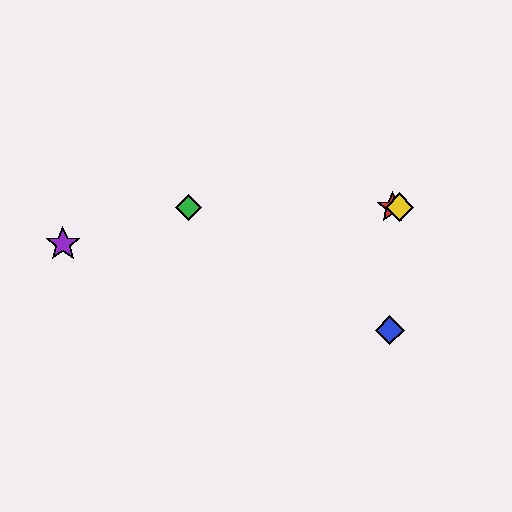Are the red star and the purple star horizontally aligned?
No, the red star is at y≈207 and the purple star is at y≈244.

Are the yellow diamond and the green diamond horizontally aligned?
Yes, both are at y≈207.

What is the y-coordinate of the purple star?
The purple star is at y≈244.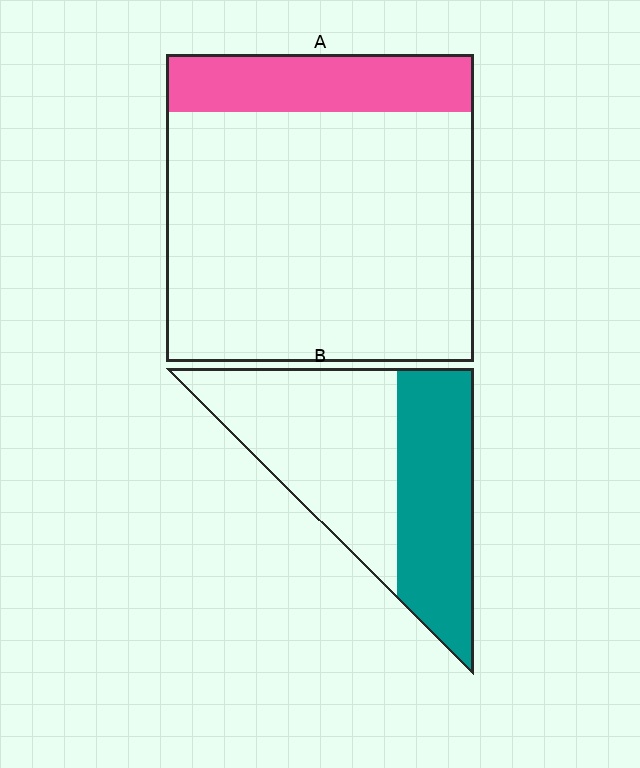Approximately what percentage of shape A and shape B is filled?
A is approximately 20% and B is approximately 45%.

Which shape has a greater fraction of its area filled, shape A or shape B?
Shape B.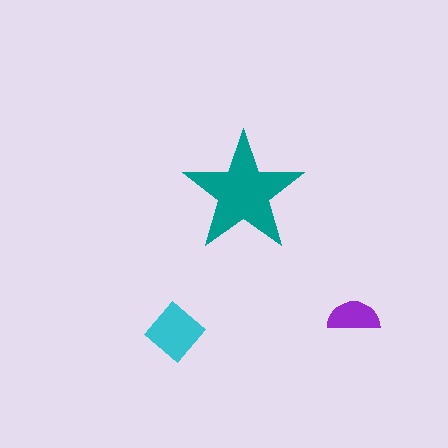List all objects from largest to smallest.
The teal star, the cyan diamond, the purple semicircle.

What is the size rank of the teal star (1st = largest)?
1st.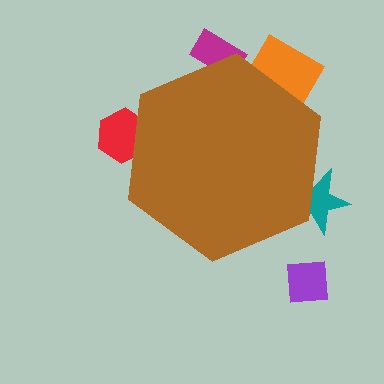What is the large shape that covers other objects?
A brown hexagon.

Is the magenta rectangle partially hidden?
Yes, the magenta rectangle is partially hidden behind the brown hexagon.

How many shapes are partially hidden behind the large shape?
4 shapes are partially hidden.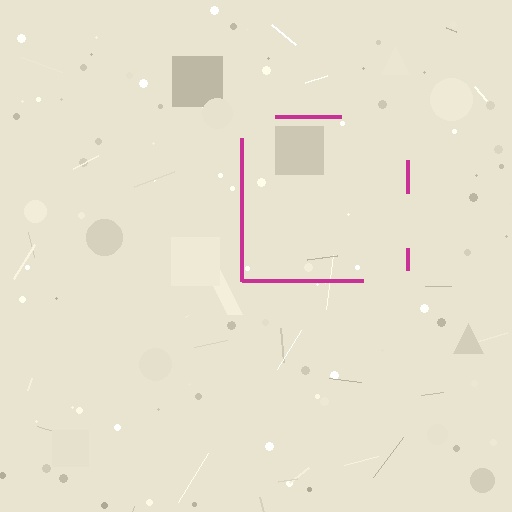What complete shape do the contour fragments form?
The contour fragments form a square.